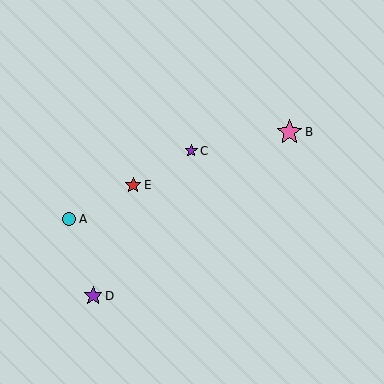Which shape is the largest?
The pink star (labeled B) is the largest.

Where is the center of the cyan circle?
The center of the cyan circle is at (69, 219).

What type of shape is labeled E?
Shape E is a red star.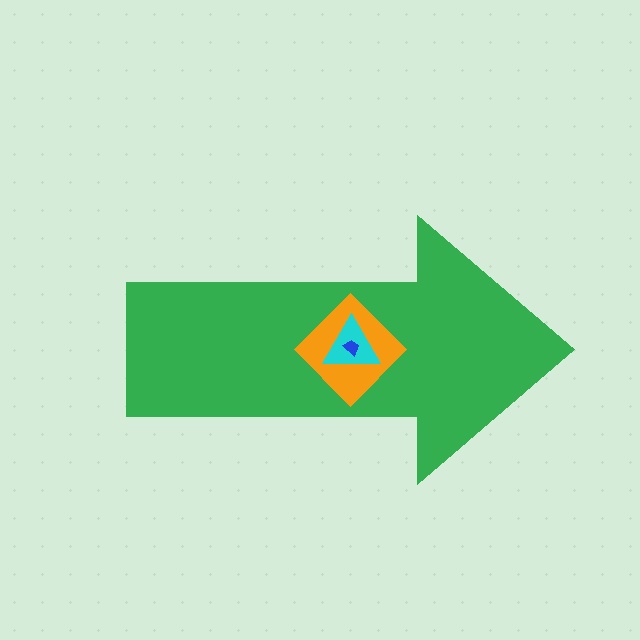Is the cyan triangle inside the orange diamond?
Yes.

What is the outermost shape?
The green arrow.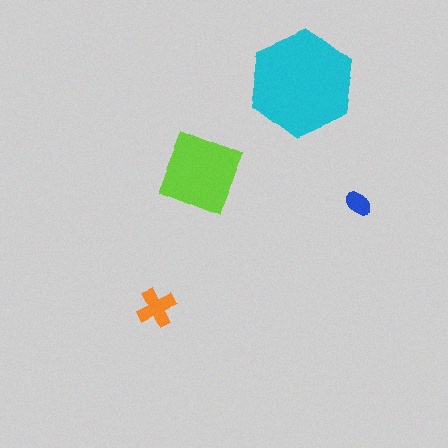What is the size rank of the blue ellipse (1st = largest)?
4th.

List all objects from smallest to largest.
The blue ellipse, the orange cross, the lime square, the cyan hexagon.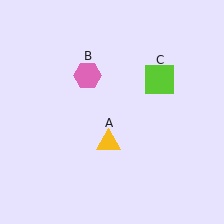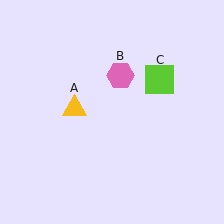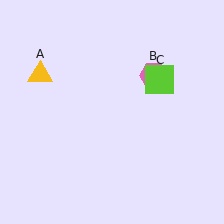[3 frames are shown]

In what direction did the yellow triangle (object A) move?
The yellow triangle (object A) moved up and to the left.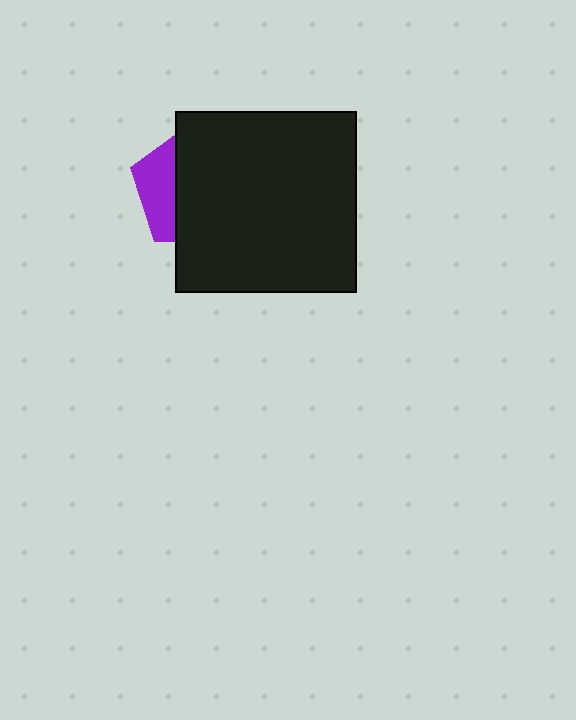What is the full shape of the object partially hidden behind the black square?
The partially hidden object is a purple pentagon.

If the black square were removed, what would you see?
You would see the complete purple pentagon.